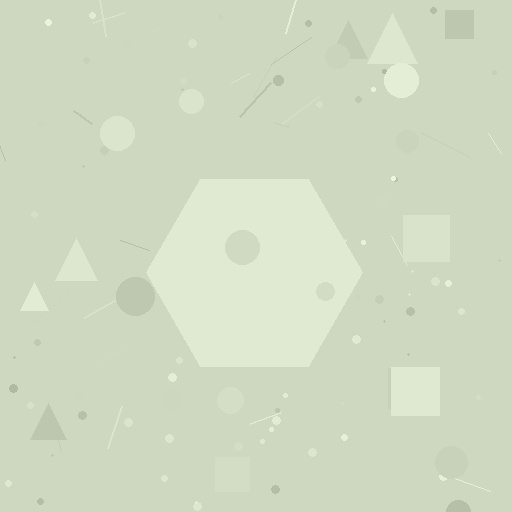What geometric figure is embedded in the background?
A hexagon is embedded in the background.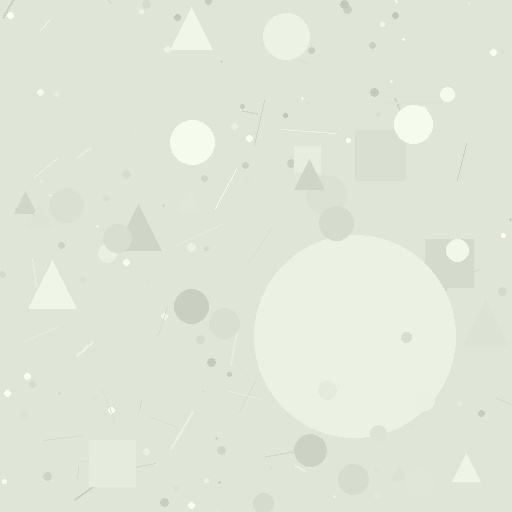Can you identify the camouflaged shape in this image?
The camouflaged shape is a circle.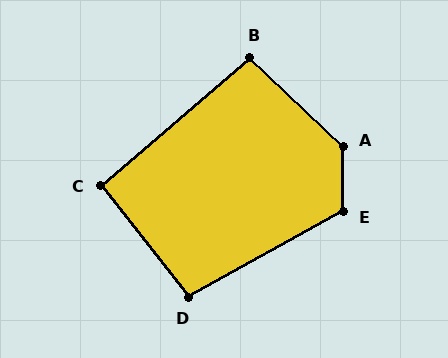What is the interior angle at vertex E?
Approximately 119 degrees (obtuse).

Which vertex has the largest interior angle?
A, at approximately 133 degrees.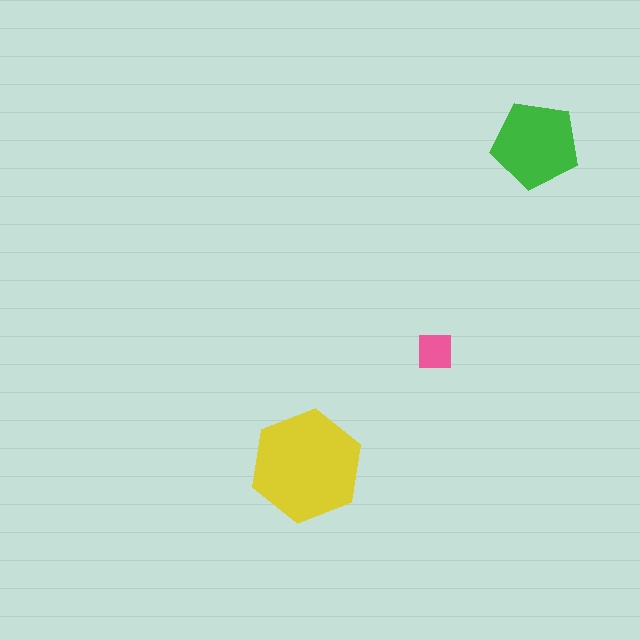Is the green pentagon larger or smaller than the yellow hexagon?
Smaller.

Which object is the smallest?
The pink square.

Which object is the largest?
The yellow hexagon.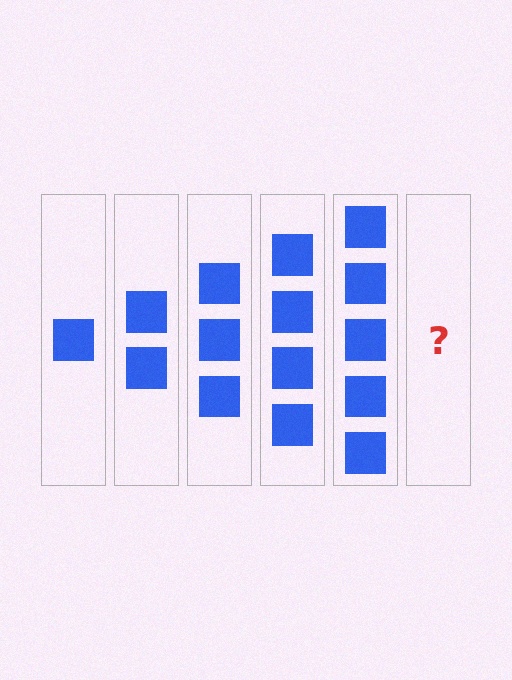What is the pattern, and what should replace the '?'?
The pattern is that each step adds one more square. The '?' should be 6 squares.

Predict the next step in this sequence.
The next step is 6 squares.